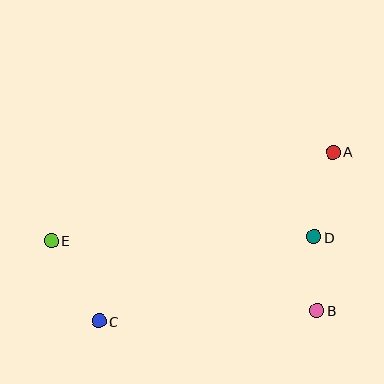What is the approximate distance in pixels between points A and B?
The distance between A and B is approximately 160 pixels.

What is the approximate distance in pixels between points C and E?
The distance between C and E is approximately 94 pixels.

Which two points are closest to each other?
Points B and D are closest to each other.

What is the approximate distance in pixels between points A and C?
The distance between A and C is approximately 289 pixels.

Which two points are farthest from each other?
Points A and E are farthest from each other.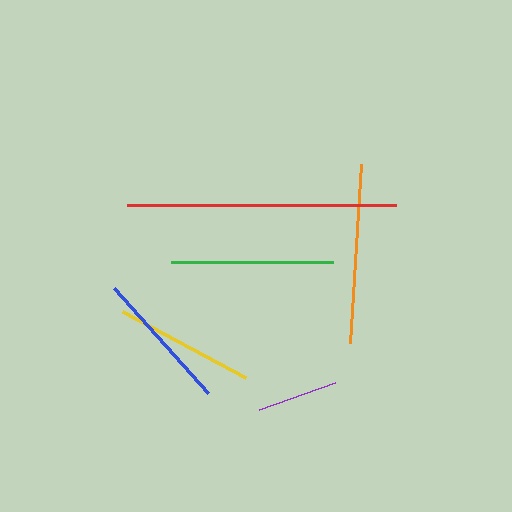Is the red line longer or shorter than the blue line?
The red line is longer than the blue line.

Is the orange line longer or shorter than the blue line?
The orange line is longer than the blue line.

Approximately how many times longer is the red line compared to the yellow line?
The red line is approximately 1.9 times the length of the yellow line.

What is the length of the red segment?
The red segment is approximately 268 pixels long.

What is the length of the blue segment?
The blue segment is approximately 141 pixels long.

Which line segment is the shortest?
The purple line is the shortest at approximately 81 pixels.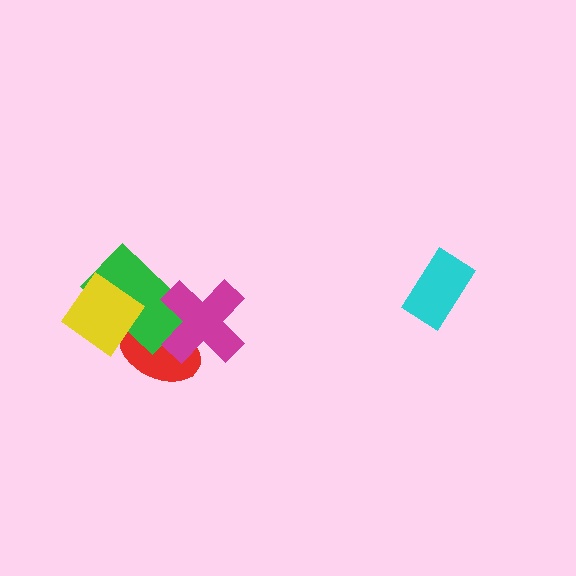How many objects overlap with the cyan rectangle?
0 objects overlap with the cyan rectangle.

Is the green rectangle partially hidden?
Yes, it is partially covered by another shape.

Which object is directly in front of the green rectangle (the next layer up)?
The magenta cross is directly in front of the green rectangle.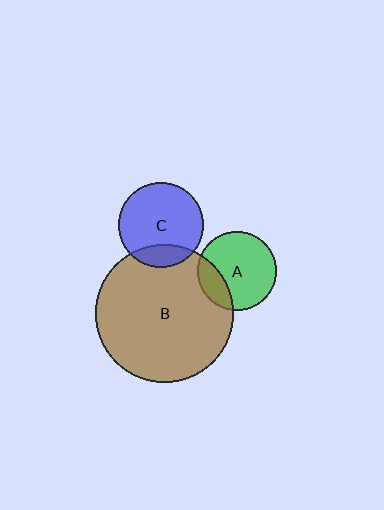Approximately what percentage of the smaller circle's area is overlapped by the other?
Approximately 20%.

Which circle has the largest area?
Circle B (brown).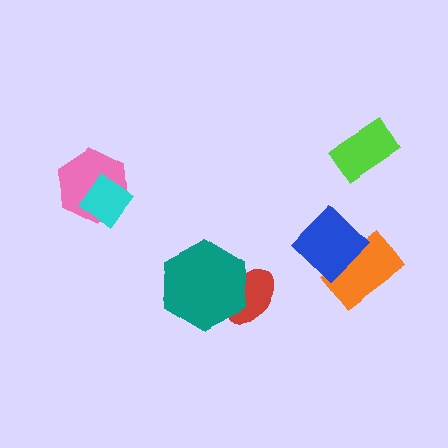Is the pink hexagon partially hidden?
Yes, it is partially covered by another shape.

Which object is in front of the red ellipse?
The teal hexagon is in front of the red ellipse.